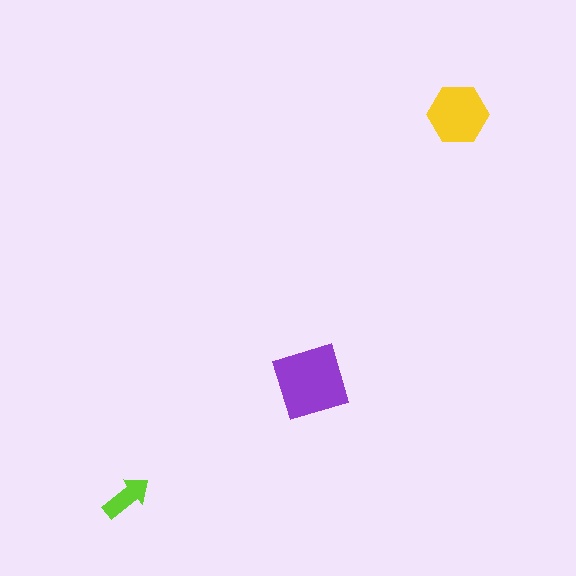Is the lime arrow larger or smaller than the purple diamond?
Smaller.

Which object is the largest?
The purple diamond.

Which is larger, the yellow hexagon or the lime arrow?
The yellow hexagon.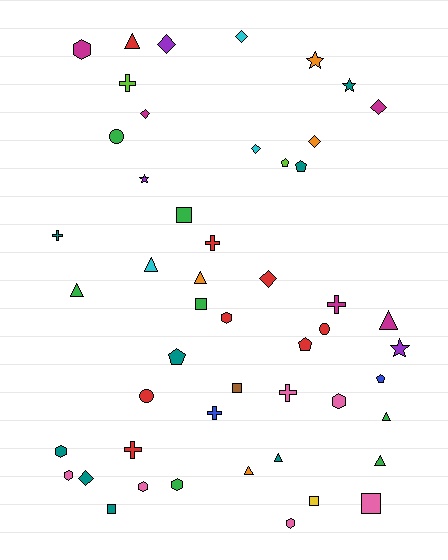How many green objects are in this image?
There are 7 green objects.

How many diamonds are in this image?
There are 8 diamonds.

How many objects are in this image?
There are 50 objects.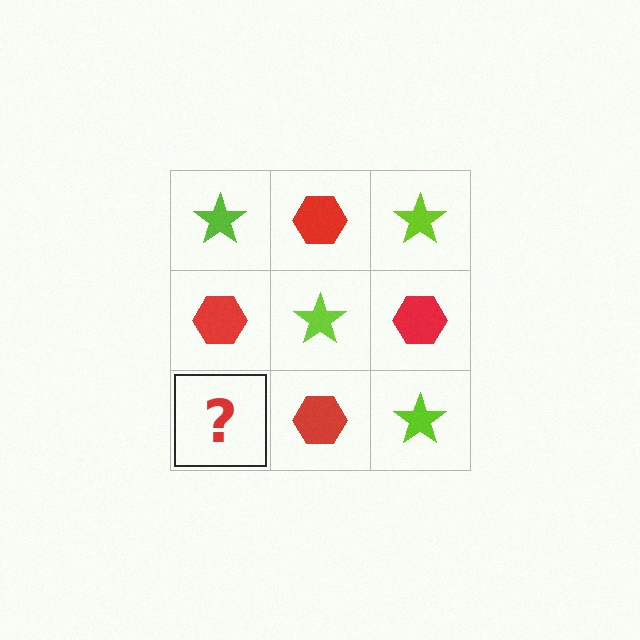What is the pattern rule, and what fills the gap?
The rule is that it alternates lime star and red hexagon in a checkerboard pattern. The gap should be filled with a lime star.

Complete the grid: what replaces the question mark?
The question mark should be replaced with a lime star.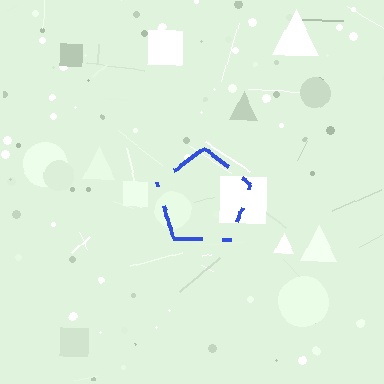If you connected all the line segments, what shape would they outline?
They would outline a pentagon.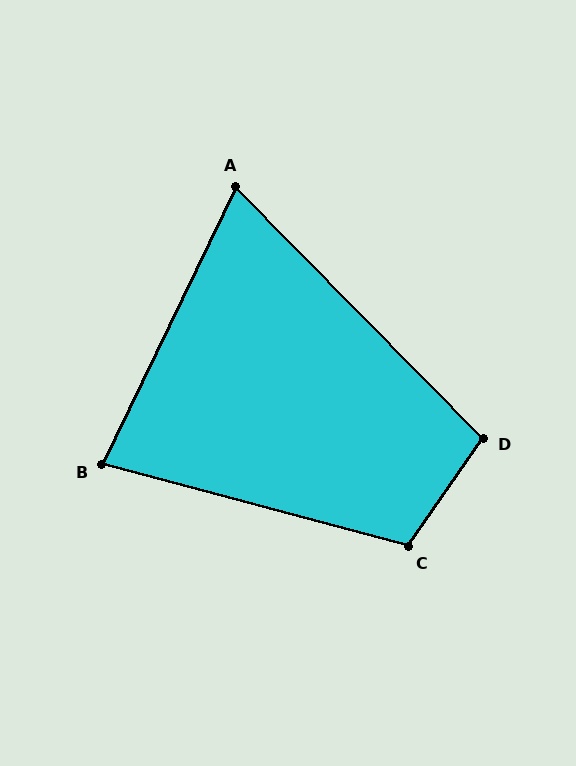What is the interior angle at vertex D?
Approximately 101 degrees (obtuse).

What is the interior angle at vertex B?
Approximately 79 degrees (acute).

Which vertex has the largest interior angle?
C, at approximately 110 degrees.